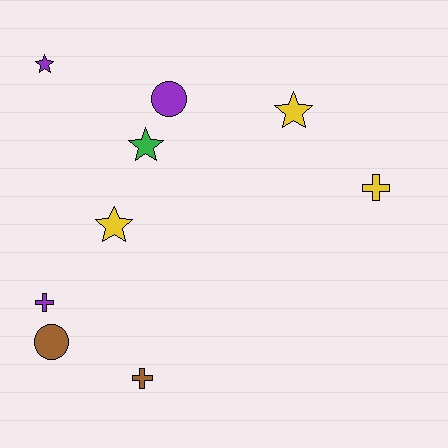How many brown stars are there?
There are no brown stars.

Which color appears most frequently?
Yellow, with 3 objects.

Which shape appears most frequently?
Star, with 4 objects.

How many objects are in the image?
There are 9 objects.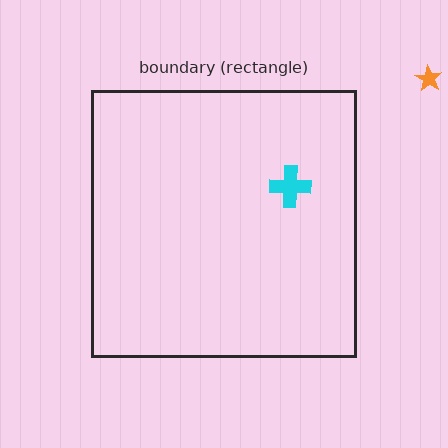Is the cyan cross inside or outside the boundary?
Inside.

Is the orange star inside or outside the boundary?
Outside.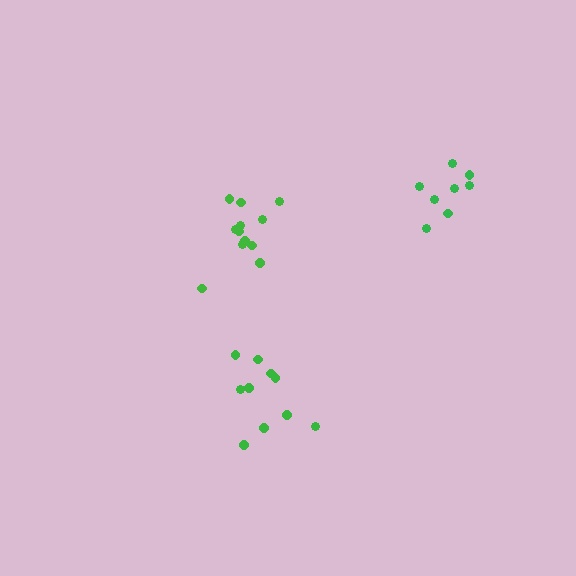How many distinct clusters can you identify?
There are 3 distinct clusters.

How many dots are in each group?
Group 1: 10 dots, Group 2: 8 dots, Group 3: 12 dots (30 total).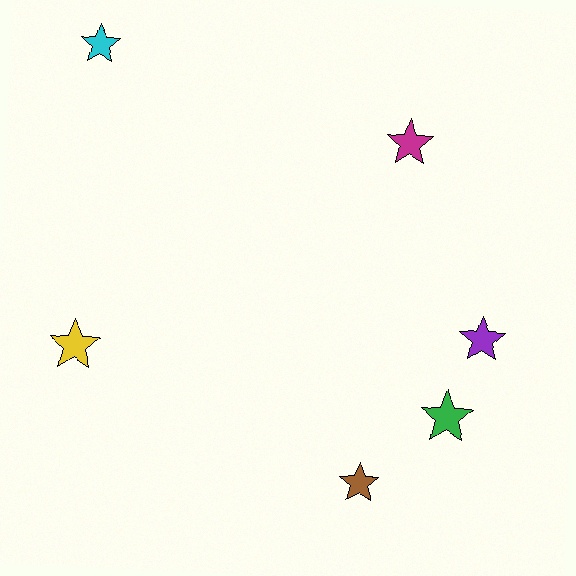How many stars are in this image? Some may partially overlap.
There are 6 stars.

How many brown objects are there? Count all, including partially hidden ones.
There is 1 brown object.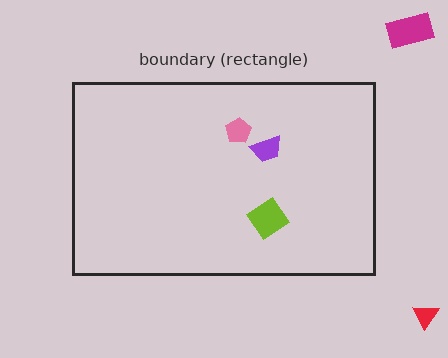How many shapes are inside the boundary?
3 inside, 2 outside.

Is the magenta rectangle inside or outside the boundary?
Outside.